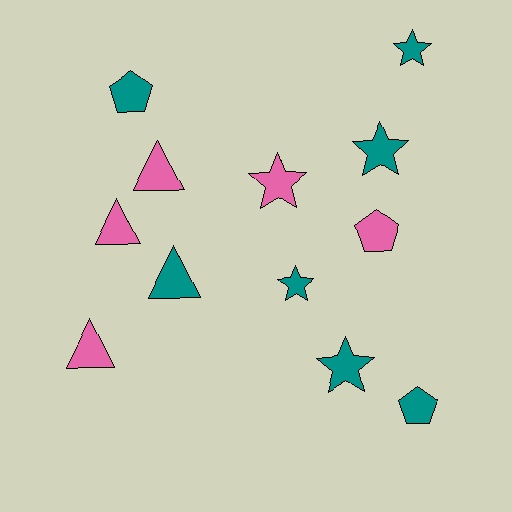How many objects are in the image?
There are 12 objects.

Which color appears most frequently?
Teal, with 7 objects.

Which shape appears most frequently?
Star, with 5 objects.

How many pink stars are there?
There is 1 pink star.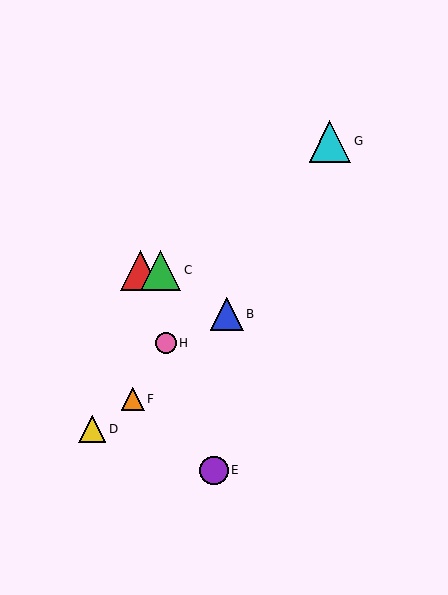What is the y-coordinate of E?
Object E is at y≈470.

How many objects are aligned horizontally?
2 objects (A, C) are aligned horizontally.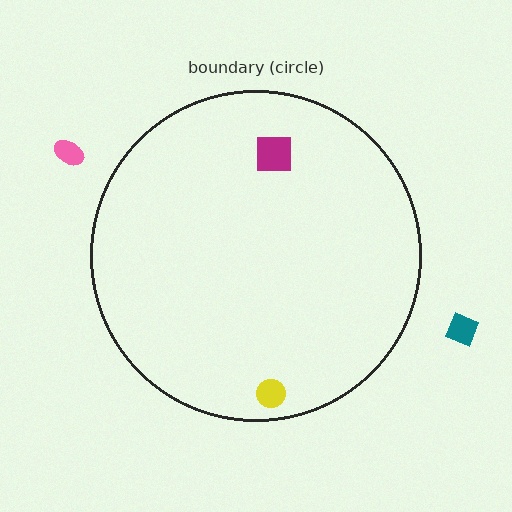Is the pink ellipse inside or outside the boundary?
Outside.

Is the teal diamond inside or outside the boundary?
Outside.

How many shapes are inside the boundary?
2 inside, 2 outside.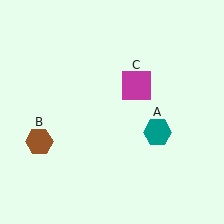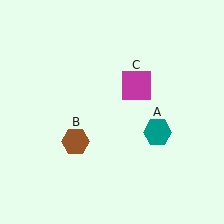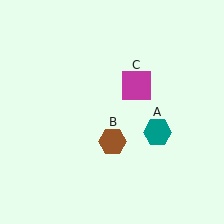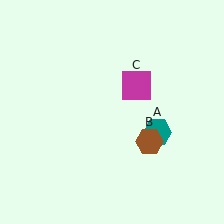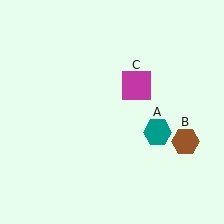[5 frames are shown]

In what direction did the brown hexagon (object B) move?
The brown hexagon (object B) moved right.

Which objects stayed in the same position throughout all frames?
Teal hexagon (object A) and magenta square (object C) remained stationary.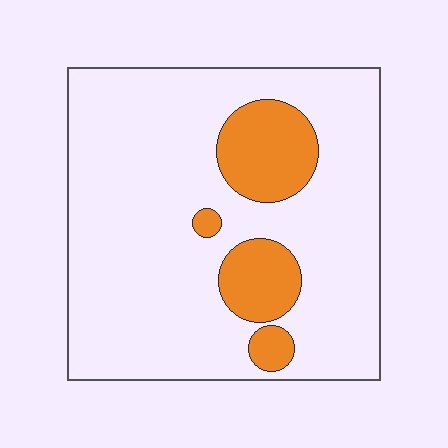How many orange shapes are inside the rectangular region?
4.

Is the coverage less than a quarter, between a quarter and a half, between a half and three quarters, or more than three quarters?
Less than a quarter.